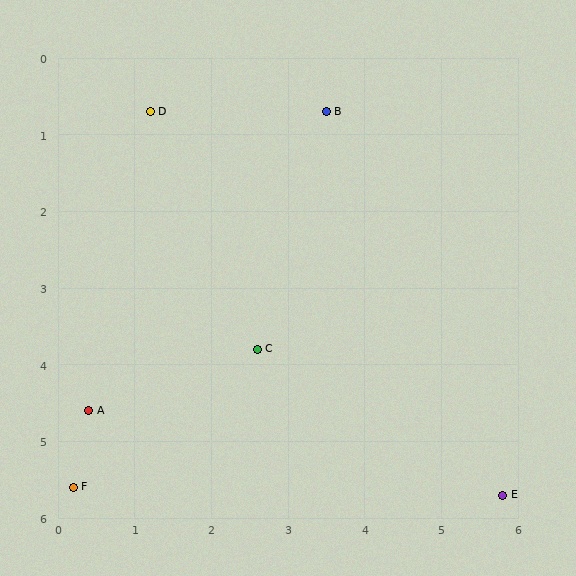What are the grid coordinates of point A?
Point A is at approximately (0.4, 4.6).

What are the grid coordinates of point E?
Point E is at approximately (5.8, 5.7).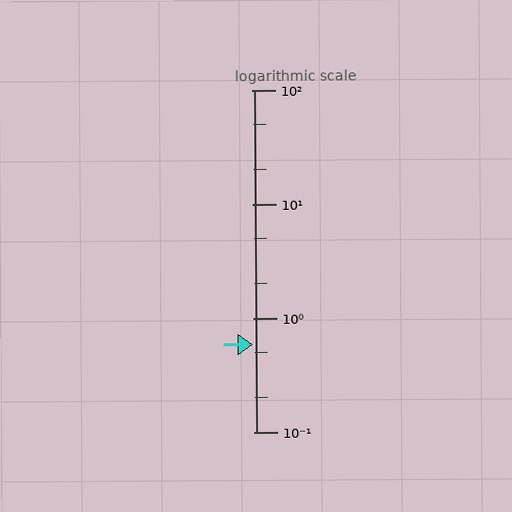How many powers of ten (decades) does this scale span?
The scale spans 3 decades, from 0.1 to 100.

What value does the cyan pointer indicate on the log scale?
The pointer indicates approximately 0.59.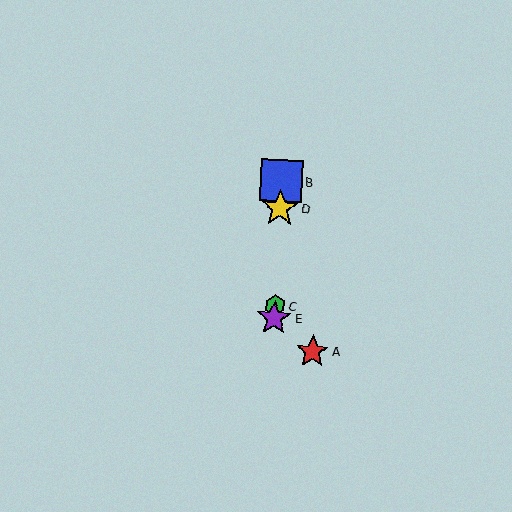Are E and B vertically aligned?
Yes, both are at x≈274.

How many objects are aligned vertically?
4 objects (B, C, D, E) are aligned vertically.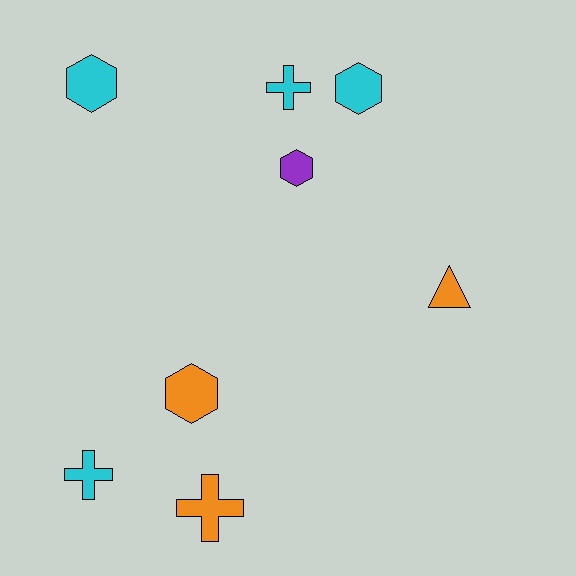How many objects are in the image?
There are 8 objects.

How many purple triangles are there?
There are no purple triangles.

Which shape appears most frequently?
Hexagon, with 4 objects.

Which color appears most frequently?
Cyan, with 4 objects.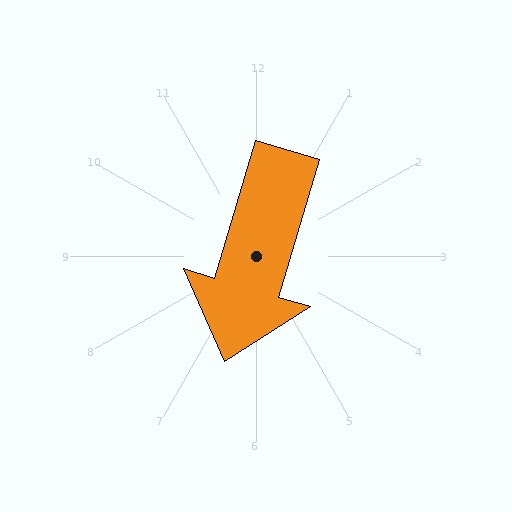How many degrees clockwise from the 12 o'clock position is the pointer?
Approximately 197 degrees.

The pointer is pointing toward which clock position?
Roughly 7 o'clock.